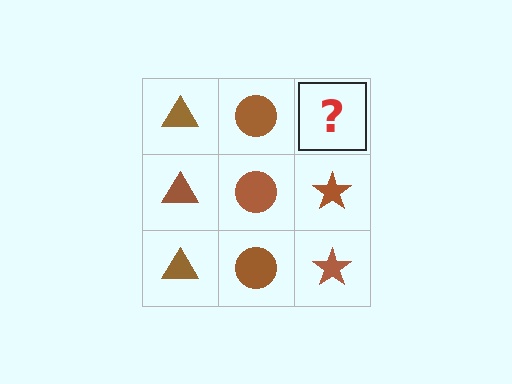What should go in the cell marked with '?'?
The missing cell should contain a brown star.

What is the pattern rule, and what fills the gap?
The rule is that each column has a consistent shape. The gap should be filled with a brown star.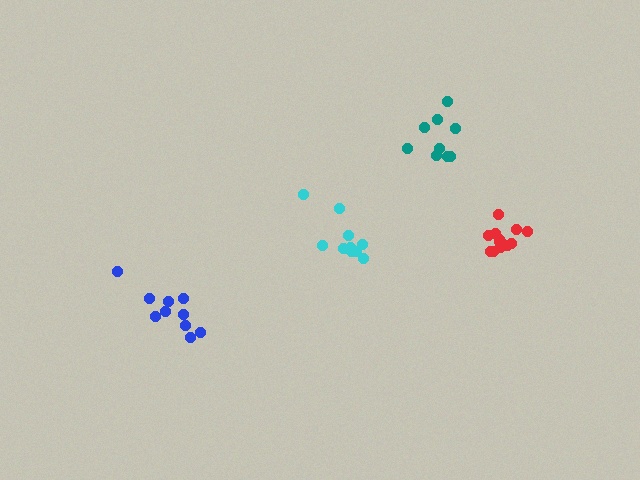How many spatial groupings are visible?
There are 4 spatial groupings.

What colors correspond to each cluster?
The clusters are colored: red, cyan, blue, teal.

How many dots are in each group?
Group 1: 13 dots, Group 2: 10 dots, Group 3: 10 dots, Group 4: 9 dots (42 total).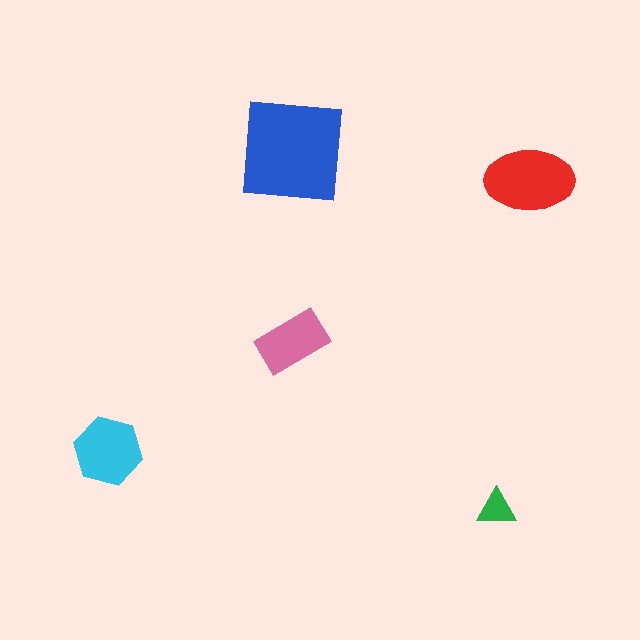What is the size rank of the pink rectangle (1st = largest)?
4th.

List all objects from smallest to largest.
The green triangle, the pink rectangle, the cyan hexagon, the red ellipse, the blue square.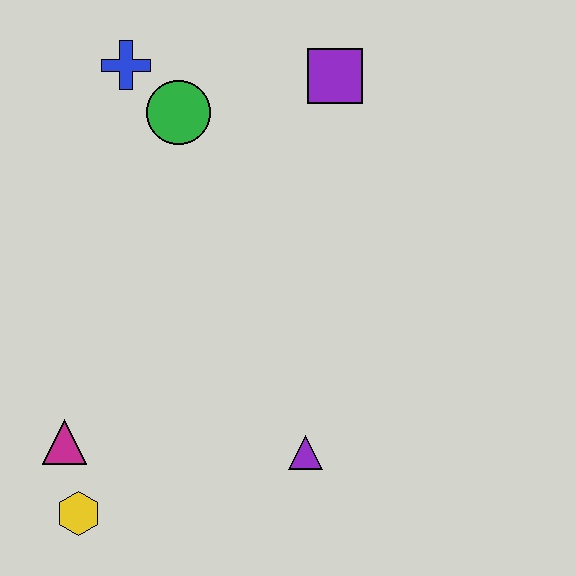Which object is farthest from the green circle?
The yellow hexagon is farthest from the green circle.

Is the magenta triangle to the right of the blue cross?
No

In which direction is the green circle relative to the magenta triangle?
The green circle is above the magenta triangle.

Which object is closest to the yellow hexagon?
The magenta triangle is closest to the yellow hexagon.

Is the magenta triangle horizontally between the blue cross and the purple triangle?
No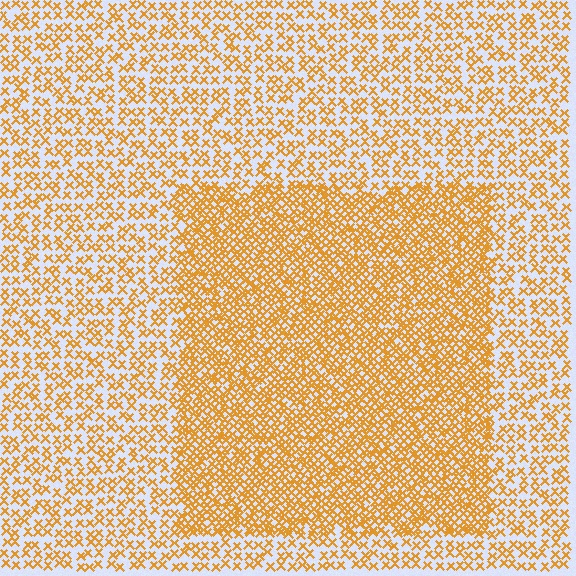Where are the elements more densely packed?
The elements are more densely packed inside the rectangle boundary.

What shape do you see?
I see a rectangle.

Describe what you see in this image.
The image contains small orange elements arranged at two different densities. A rectangle-shaped region is visible where the elements are more densely packed than the surrounding area.